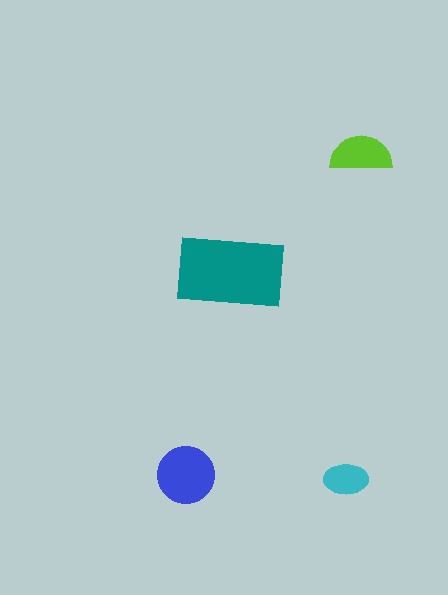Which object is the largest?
The teal rectangle.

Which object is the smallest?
The cyan ellipse.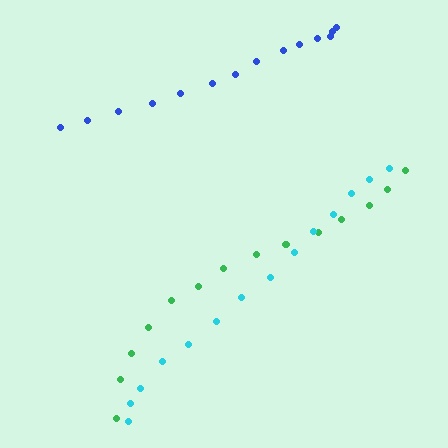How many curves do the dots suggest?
There are 3 distinct paths.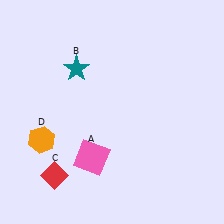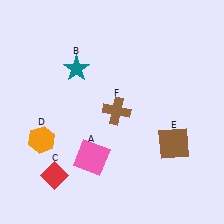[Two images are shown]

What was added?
A brown square (E), a brown cross (F) were added in Image 2.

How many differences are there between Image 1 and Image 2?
There are 2 differences between the two images.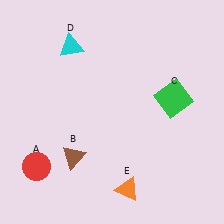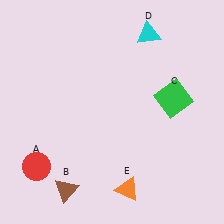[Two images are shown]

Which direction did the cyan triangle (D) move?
The cyan triangle (D) moved right.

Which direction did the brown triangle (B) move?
The brown triangle (B) moved down.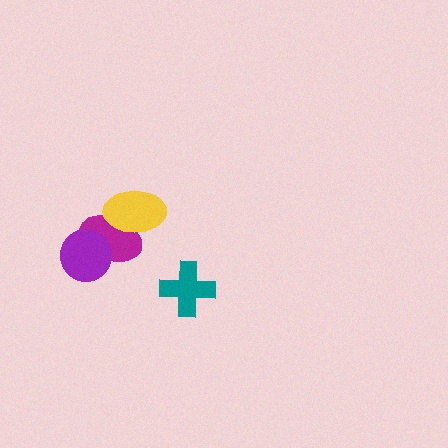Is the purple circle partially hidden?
No, no other shape covers it.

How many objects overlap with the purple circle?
1 object overlaps with the purple circle.